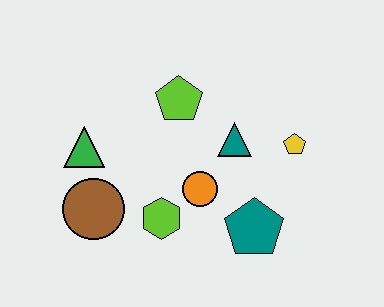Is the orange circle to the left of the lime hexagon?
No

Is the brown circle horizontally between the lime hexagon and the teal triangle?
No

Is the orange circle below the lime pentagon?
Yes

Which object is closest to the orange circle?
The lime hexagon is closest to the orange circle.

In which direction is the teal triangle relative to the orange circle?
The teal triangle is above the orange circle.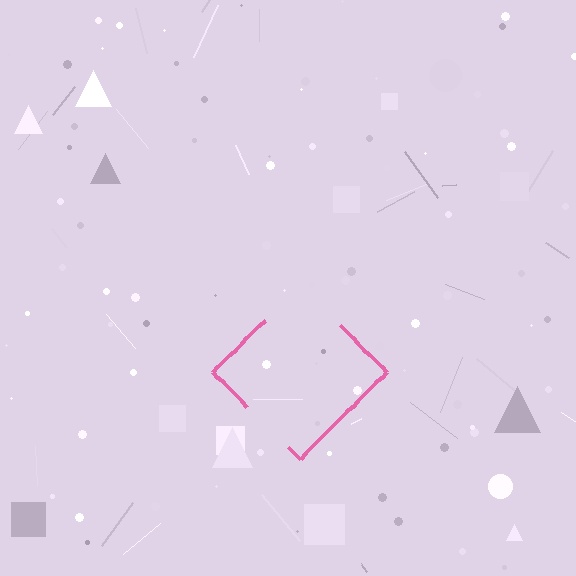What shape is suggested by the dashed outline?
The dashed outline suggests a diamond.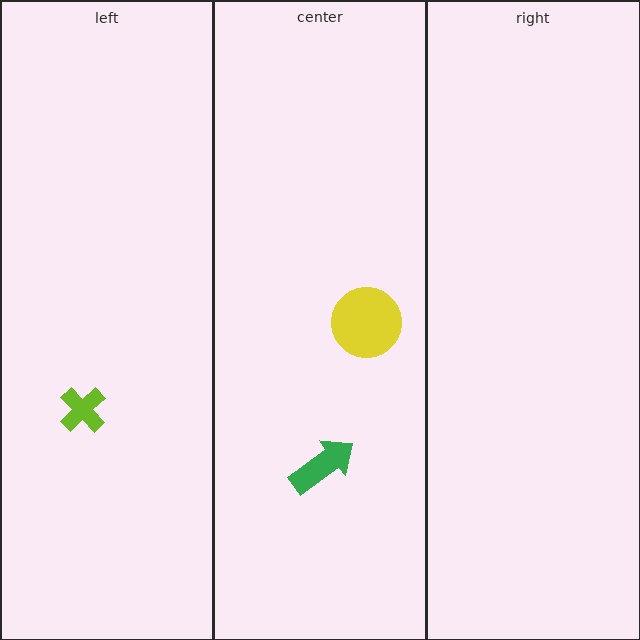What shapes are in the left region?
The lime cross.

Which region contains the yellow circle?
The center region.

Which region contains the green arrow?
The center region.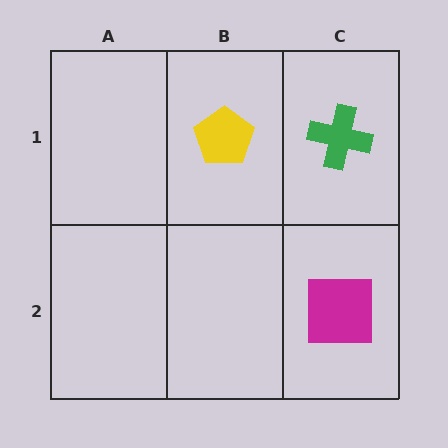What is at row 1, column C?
A green cross.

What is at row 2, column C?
A magenta square.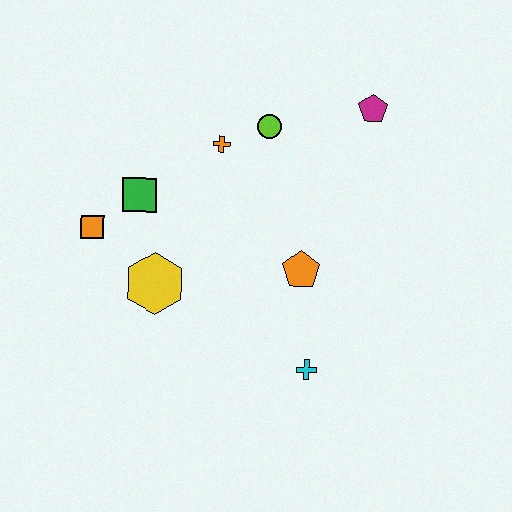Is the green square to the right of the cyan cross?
No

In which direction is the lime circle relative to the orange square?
The lime circle is to the right of the orange square.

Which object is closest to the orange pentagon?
The cyan cross is closest to the orange pentagon.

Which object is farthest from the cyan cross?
The magenta pentagon is farthest from the cyan cross.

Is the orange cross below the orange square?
No